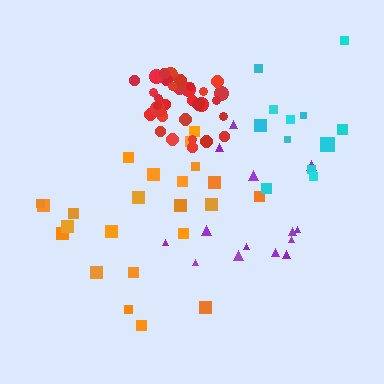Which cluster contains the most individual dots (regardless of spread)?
Red (35).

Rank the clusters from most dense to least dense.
red, orange, purple, cyan.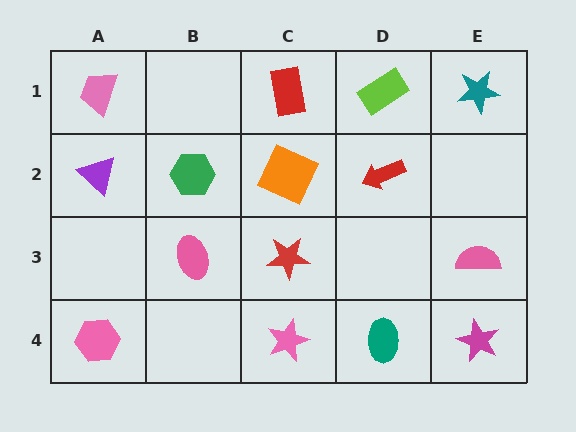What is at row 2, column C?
An orange square.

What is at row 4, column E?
A magenta star.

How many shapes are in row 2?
4 shapes.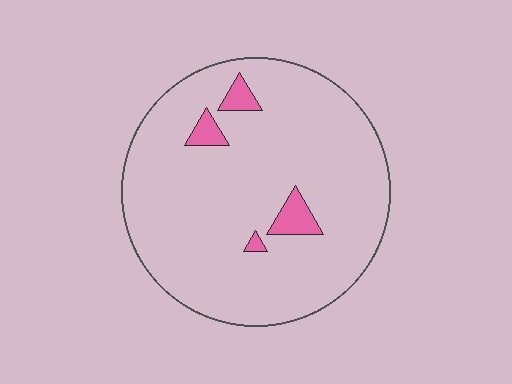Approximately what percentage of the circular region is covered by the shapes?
Approximately 5%.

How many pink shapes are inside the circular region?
4.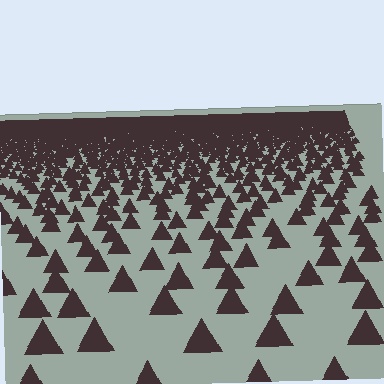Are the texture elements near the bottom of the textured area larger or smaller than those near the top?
Larger. Near the bottom, elements are closer to the viewer and appear at a bigger on-screen size.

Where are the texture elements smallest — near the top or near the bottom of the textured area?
Near the top.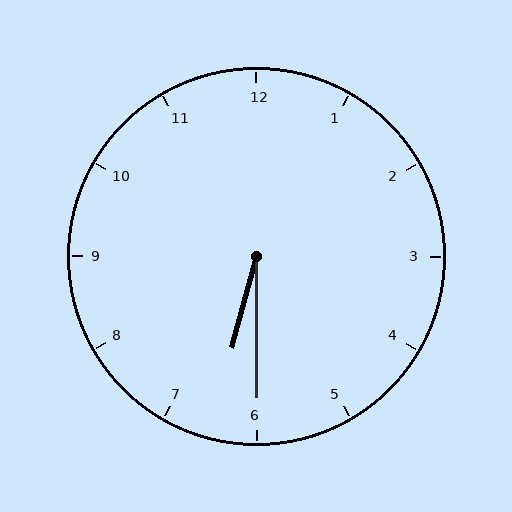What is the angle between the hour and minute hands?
Approximately 15 degrees.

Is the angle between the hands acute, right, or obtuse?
It is acute.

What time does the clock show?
6:30.